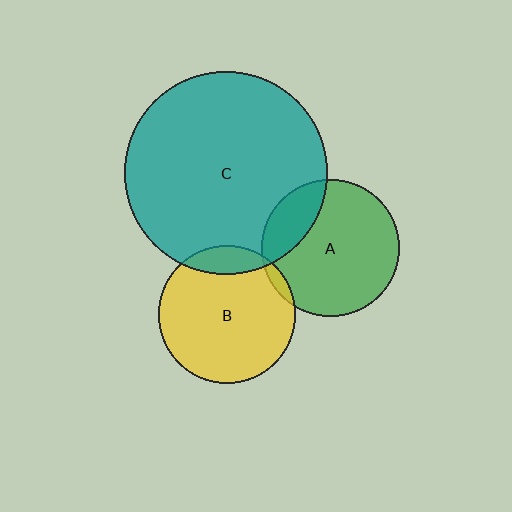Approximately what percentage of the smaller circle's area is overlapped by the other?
Approximately 20%.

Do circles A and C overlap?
Yes.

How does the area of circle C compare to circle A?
Approximately 2.2 times.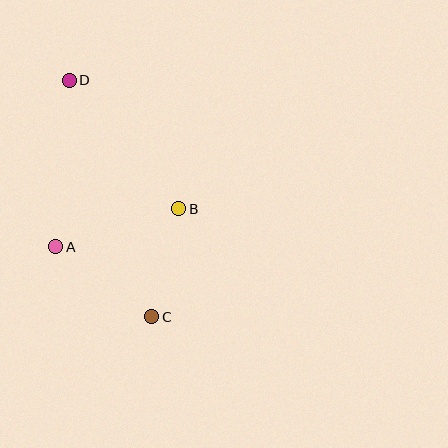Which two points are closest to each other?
Points B and C are closest to each other.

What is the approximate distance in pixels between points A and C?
The distance between A and C is approximately 119 pixels.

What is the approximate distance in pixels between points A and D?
The distance between A and D is approximately 167 pixels.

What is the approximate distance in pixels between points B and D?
The distance between B and D is approximately 169 pixels.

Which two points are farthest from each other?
Points C and D are farthest from each other.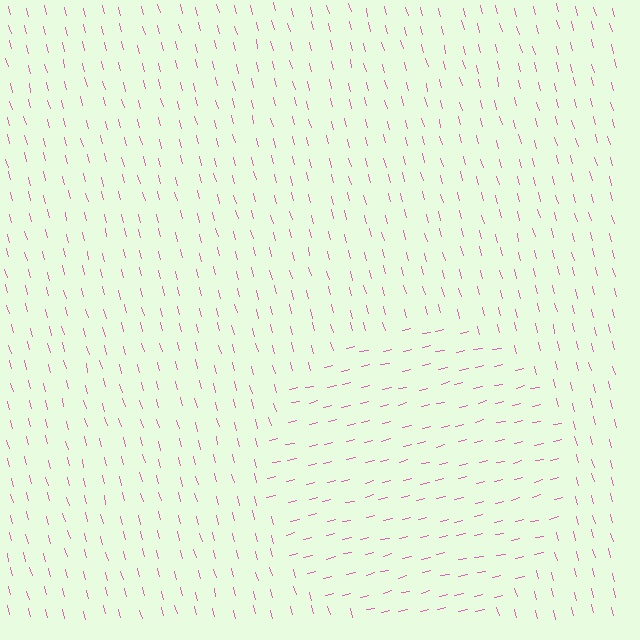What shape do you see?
I see a circle.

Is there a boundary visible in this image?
Yes, there is a texture boundary formed by a change in line orientation.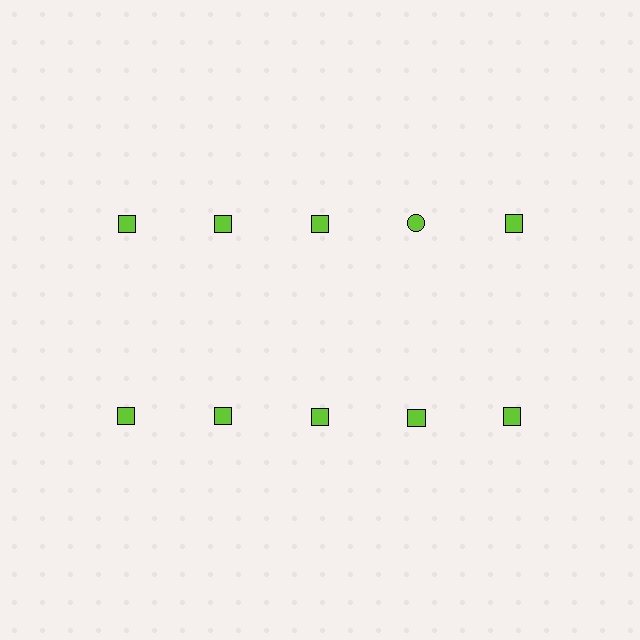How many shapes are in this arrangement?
There are 10 shapes arranged in a grid pattern.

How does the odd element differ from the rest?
It has a different shape: circle instead of square.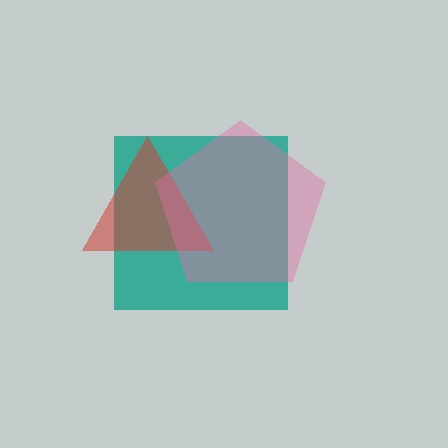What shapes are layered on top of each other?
The layered shapes are: a teal square, a red triangle, a pink pentagon.